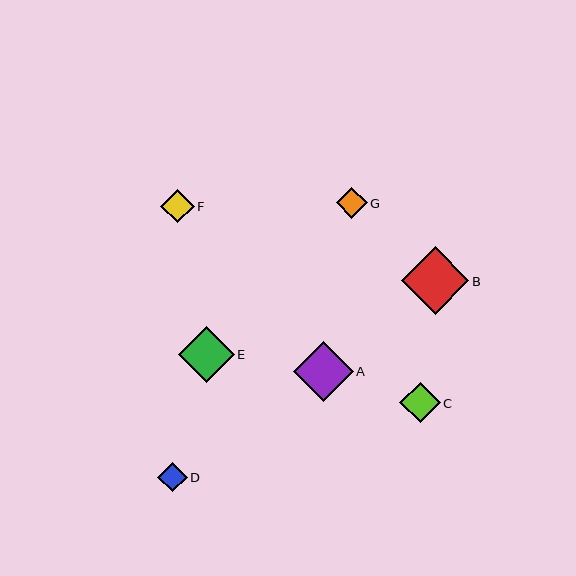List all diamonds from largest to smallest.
From largest to smallest: B, A, E, C, F, G, D.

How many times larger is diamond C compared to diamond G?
Diamond C is approximately 1.3 times the size of diamond G.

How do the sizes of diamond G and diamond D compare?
Diamond G and diamond D are approximately the same size.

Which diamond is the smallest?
Diamond D is the smallest with a size of approximately 29 pixels.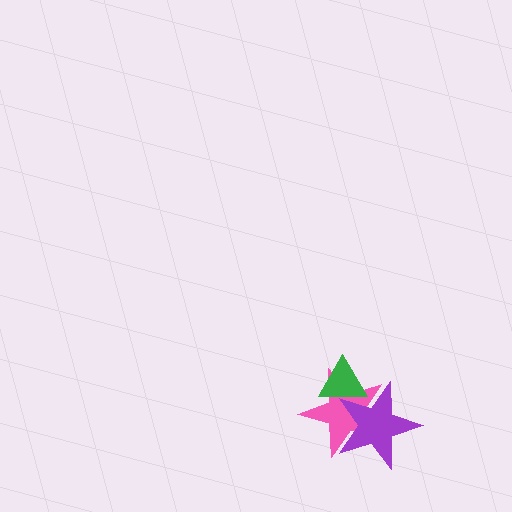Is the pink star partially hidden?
Yes, it is partially covered by another shape.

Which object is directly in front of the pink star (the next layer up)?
The green triangle is directly in front of the pink star.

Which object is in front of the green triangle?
The purple star is in front of the green triangle.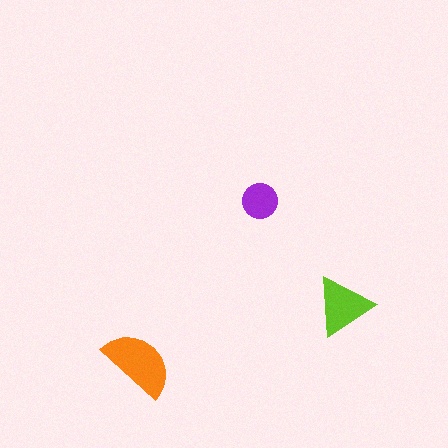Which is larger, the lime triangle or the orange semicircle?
The orange semicircle.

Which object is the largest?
The orange semicircle.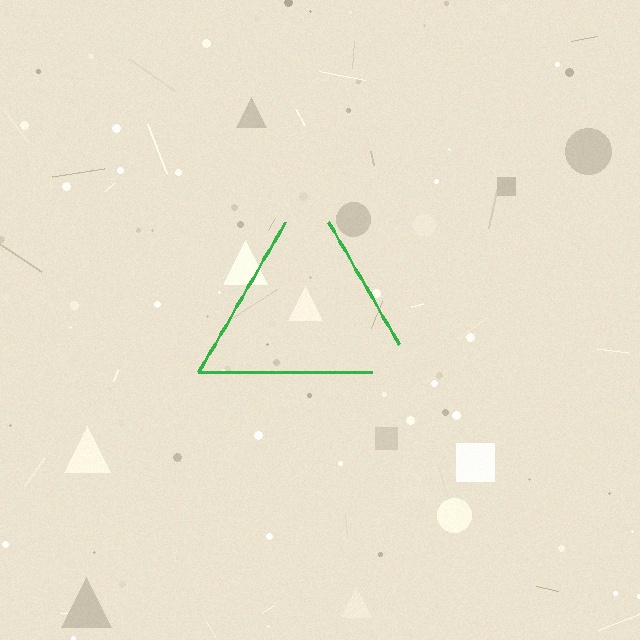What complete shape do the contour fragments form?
The contour fragments form a triangle.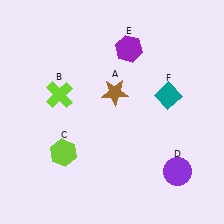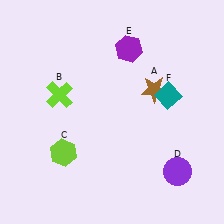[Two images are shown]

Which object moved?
The brown star (A) moved right.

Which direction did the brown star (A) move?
The brown star (A) moved right.